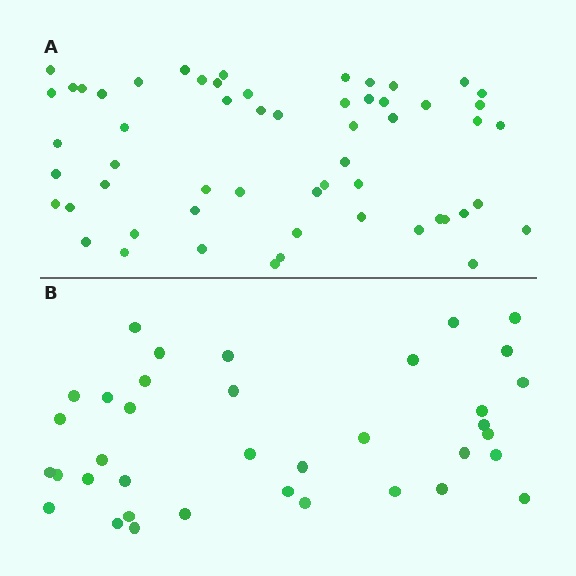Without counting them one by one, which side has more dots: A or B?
Region A (the top region) has more dots.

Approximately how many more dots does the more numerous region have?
Region A has approximately 20 more dots than region B.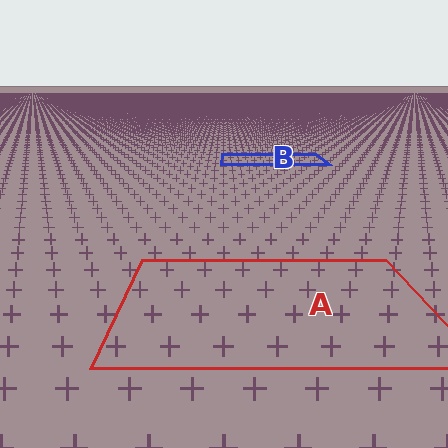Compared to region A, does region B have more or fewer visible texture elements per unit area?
Region B has more texture elements per unit area — they are packed more densely because it is farther away.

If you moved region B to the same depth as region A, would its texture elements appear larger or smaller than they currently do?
They would appear larger. At a closer depth, the same texture elements are projected at a bigger on-screen size.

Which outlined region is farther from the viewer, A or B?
Region B is farther from the viewer — the texture elements inside it appear smaller and more densely packed.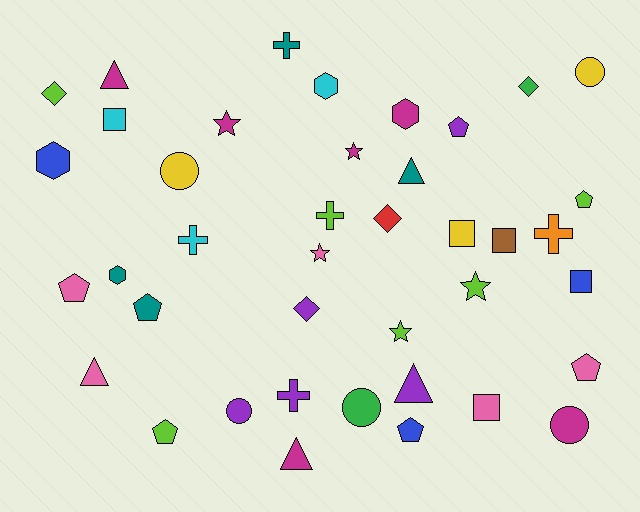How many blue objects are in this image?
There are 3 blue objects.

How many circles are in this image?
There are 5 circles.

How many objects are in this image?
There are 40 objects.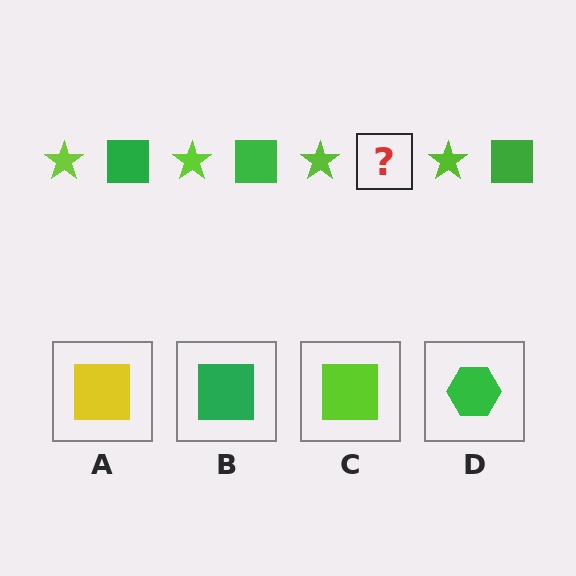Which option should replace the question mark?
Option B.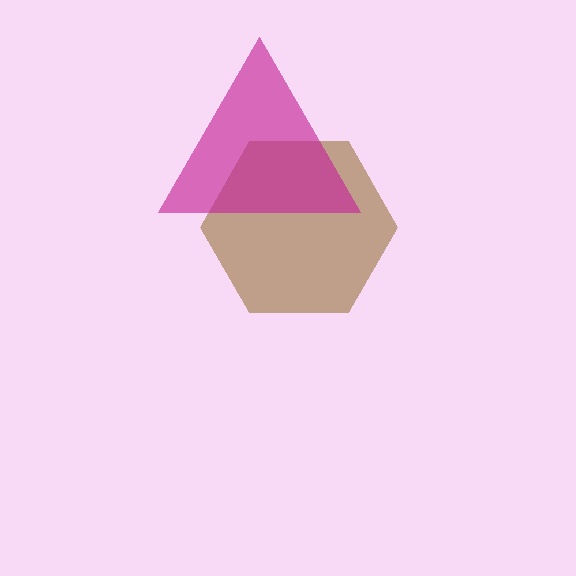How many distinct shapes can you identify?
There are 2 distinct shapes: a brown hexagon, a magenta triangle.